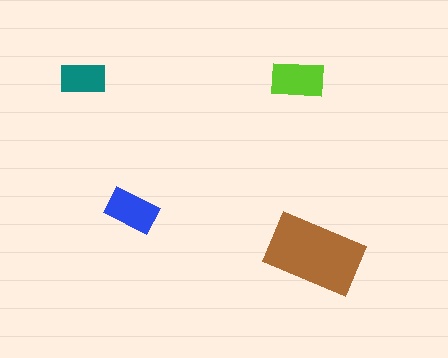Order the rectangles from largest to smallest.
the brown one, the lime one, the blue one, the teal one.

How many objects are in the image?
There are 4 objects in the image.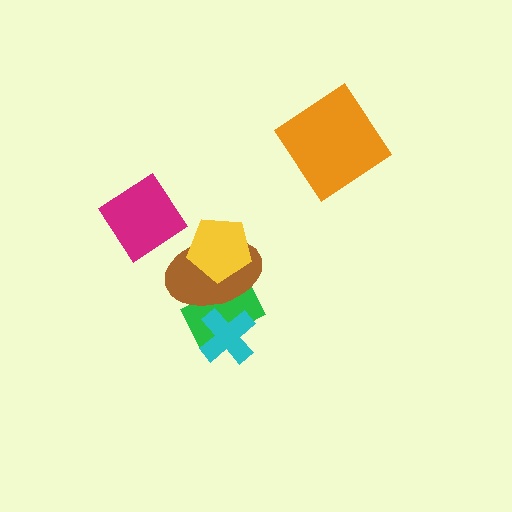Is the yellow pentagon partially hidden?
No, no other shape covers it.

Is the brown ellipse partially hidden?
Yes, it is partially covered by another shape.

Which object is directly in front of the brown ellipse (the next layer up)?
The cyan cross is directly in front of the brown ellipse.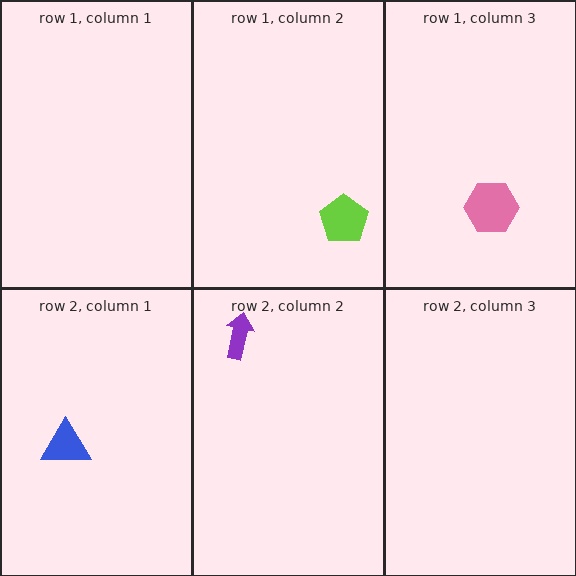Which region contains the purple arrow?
The row 2, column 2 region.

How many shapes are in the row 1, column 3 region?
1.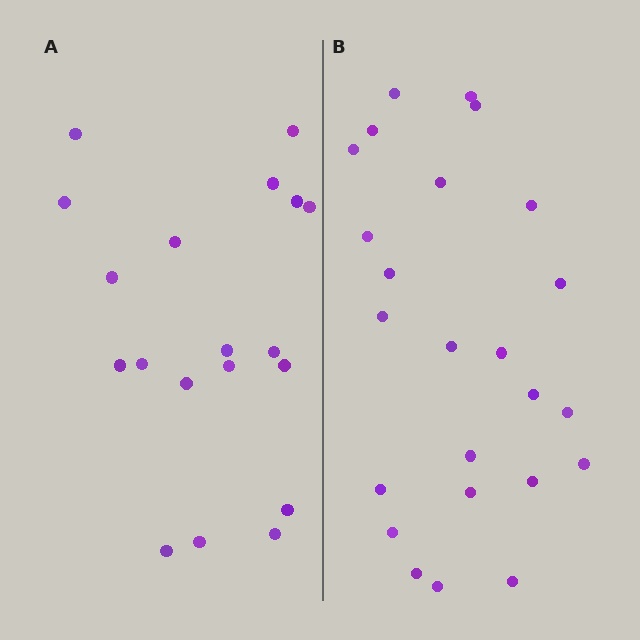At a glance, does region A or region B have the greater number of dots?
Region B (the right region) has more dots.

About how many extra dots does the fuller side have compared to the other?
Region B has about 5 more dots than region A.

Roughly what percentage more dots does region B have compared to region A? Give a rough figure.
About 25% more.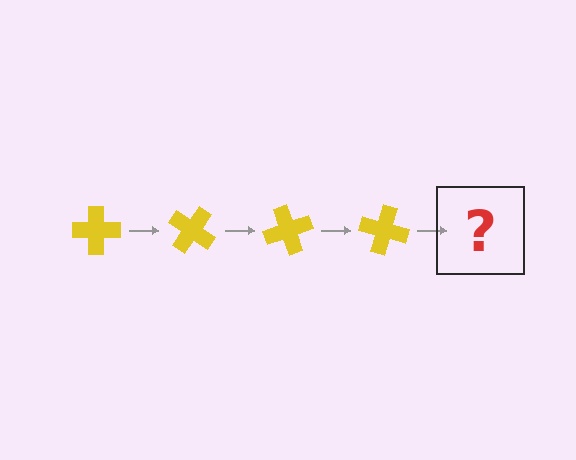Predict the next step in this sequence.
The next step is a yellow cross rotated 140 degrees.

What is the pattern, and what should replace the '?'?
The pattern is that the cross rotates 35 degrees each step. The '?' should be a yellow cross rotated 140 degrees.